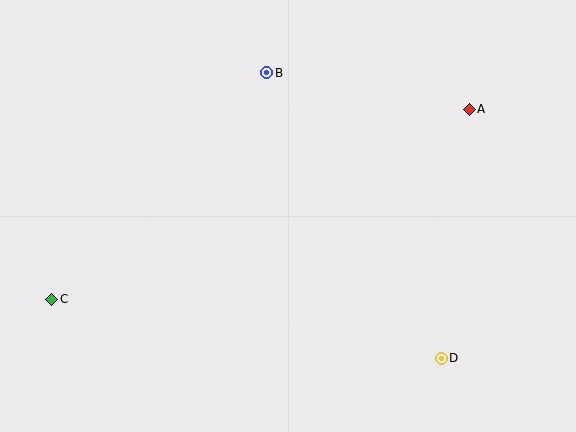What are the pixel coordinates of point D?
Point D is at (441, 358).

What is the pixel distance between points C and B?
The distance between C and B is 312 pixels.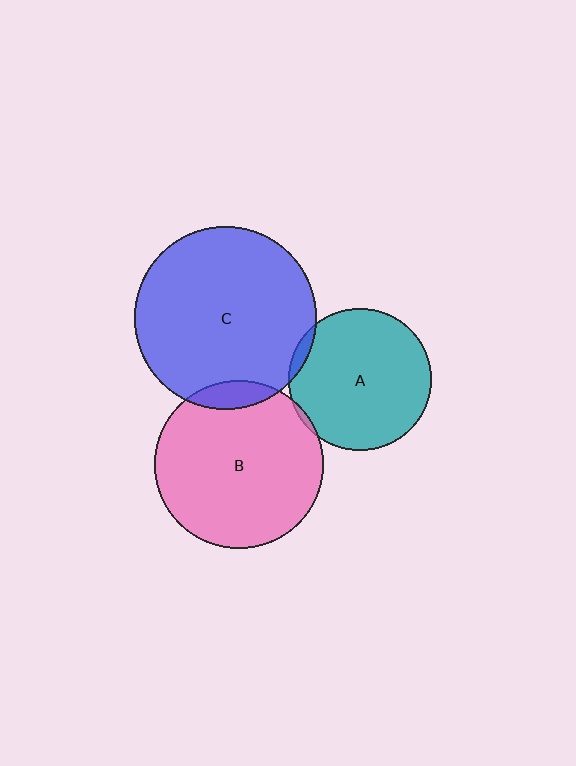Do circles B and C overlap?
Yes.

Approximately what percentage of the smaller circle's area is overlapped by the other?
Approximately 10%.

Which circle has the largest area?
Circle C (blue).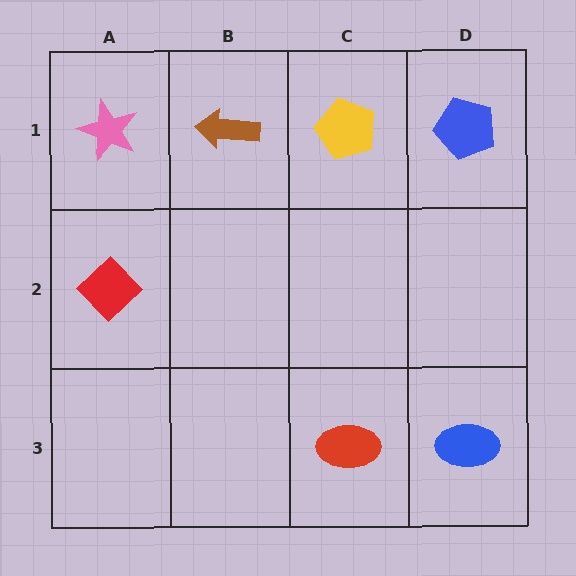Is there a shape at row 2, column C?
No, that cell is empty.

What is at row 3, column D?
A blue ellipse.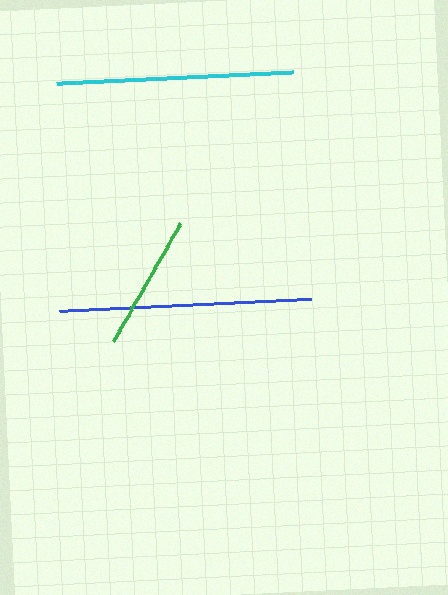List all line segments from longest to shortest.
From longest to shortest: blue, cyan, green.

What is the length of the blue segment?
The blue segment is approximately 253 pixels long.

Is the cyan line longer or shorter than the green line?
The cyan line is longer than the green line.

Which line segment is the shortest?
The green line is the shortest at approximately 137 pixels.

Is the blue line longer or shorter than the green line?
The blue line is longer than the green line.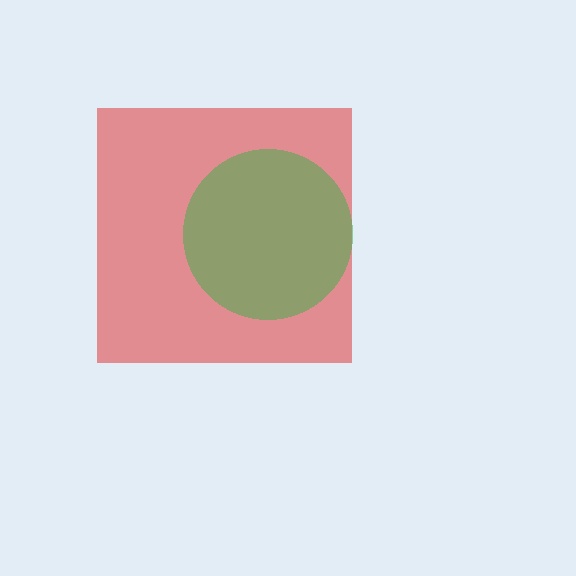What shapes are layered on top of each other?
The layered shapes are: a red square, a green circle.